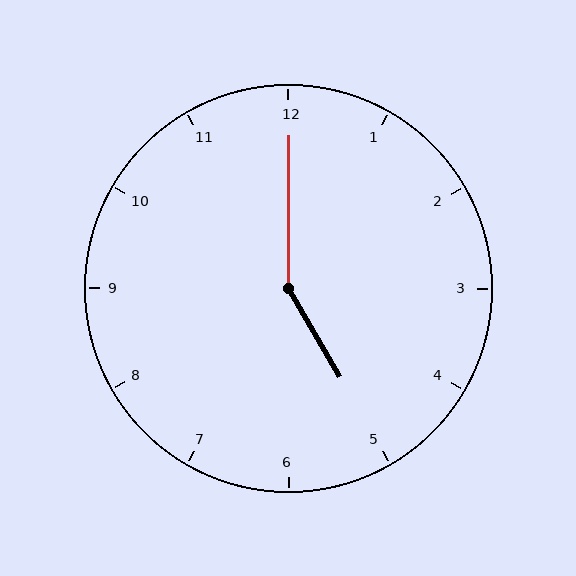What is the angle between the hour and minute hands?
Approximately 150 degrees.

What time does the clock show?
5:00.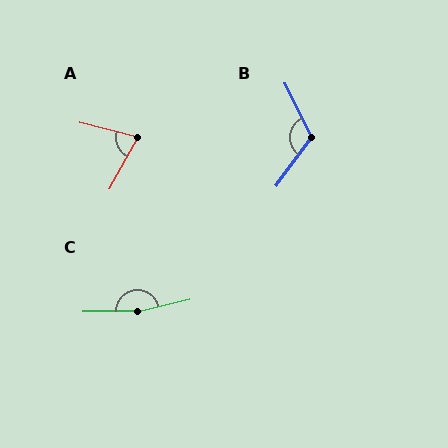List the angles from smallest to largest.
A (75°), B (118°), C (167°).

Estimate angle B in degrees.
Approximately 118 degrees.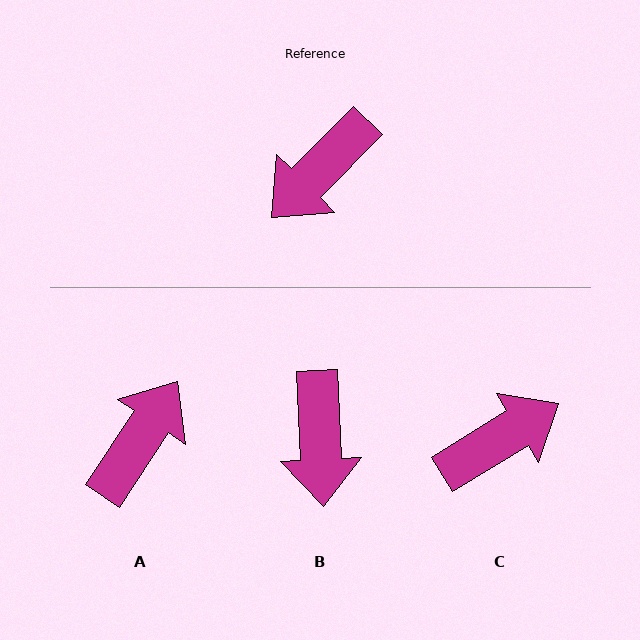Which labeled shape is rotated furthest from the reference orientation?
A, about 168 degrees away.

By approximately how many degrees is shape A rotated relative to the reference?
Approximately 168 degrees clockwise.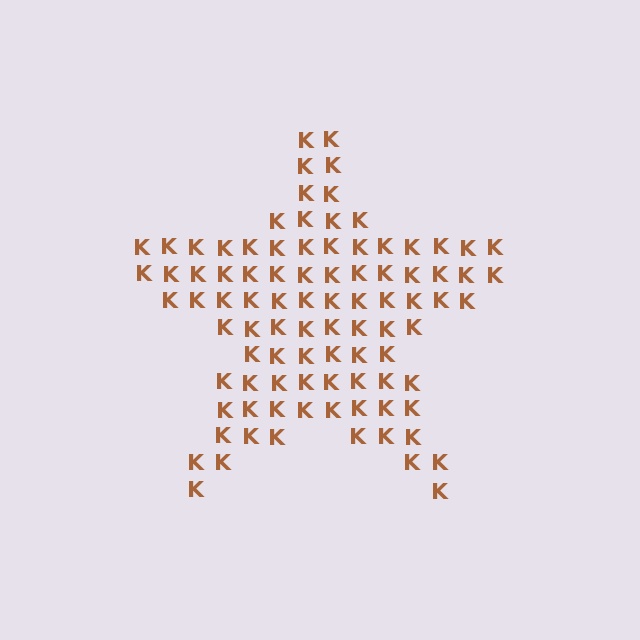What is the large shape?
The large shape is a star.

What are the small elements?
The small elements are letter K's.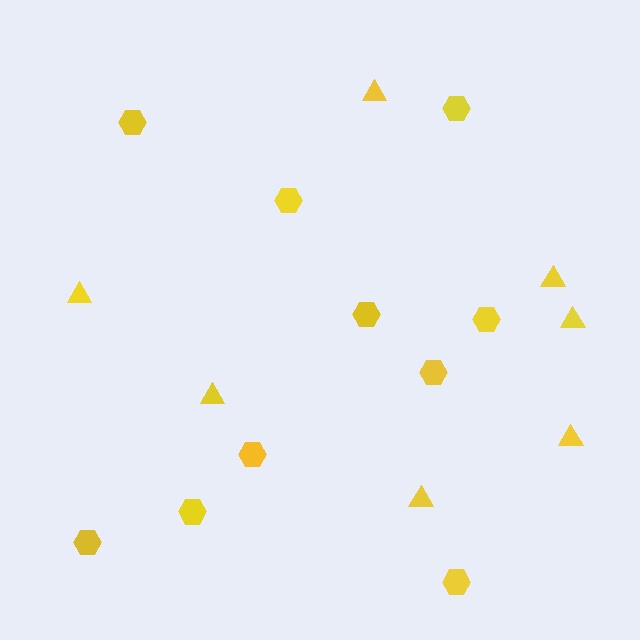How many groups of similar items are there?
There are 2 groups: one group of triangles (7) and one group of hexagons (10).